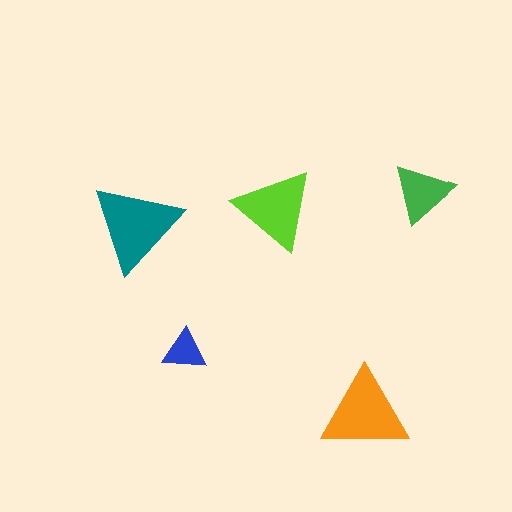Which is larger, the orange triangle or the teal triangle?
The teal one.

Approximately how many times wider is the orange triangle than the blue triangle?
About 2 times wider.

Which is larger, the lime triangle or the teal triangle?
The teal one.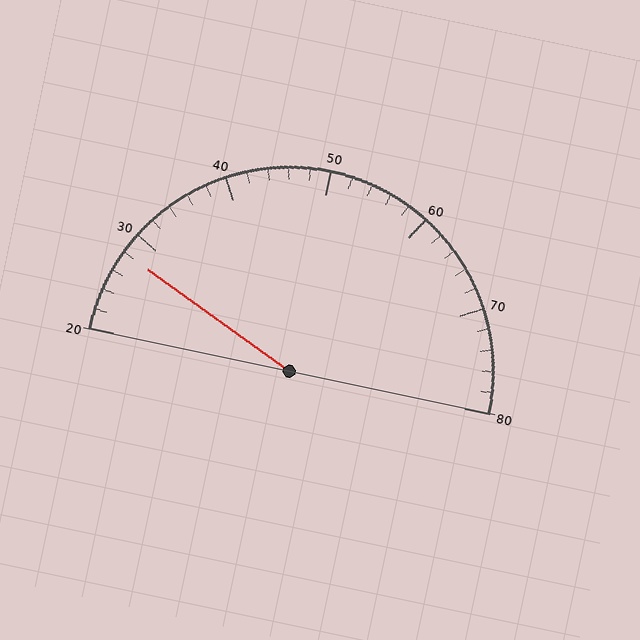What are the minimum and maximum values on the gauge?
The gauge ranges from 20 to 80.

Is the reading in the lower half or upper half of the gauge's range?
The reading is in the lower half of the range (20 to 80).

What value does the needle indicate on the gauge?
The needle indicates approximately 28.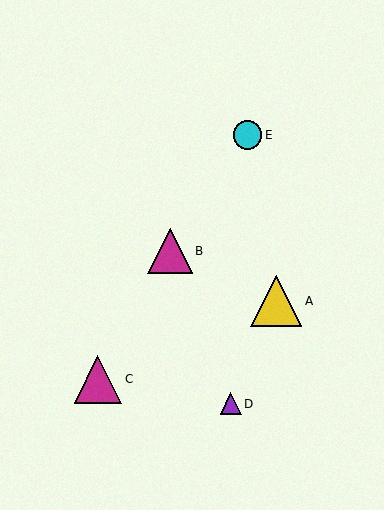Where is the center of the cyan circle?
The center of the cyan circle is at (248, 135).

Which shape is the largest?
The yellow triangle (labeled A) is the largest.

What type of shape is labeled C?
Shape C is a magenta triangle.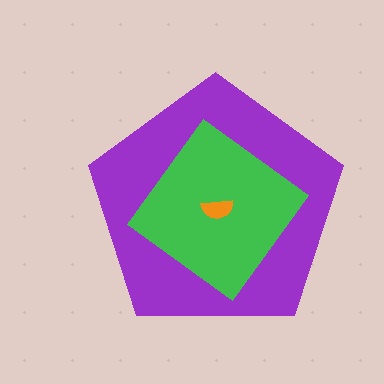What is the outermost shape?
The purple pentagon.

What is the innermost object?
The orange semicircle.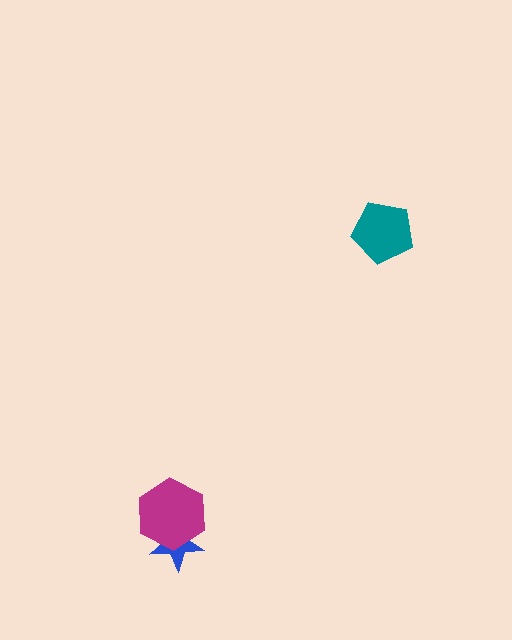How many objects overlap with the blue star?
1 object overlaps with the blue star.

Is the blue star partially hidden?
Yes, it is partially covered by another shape.